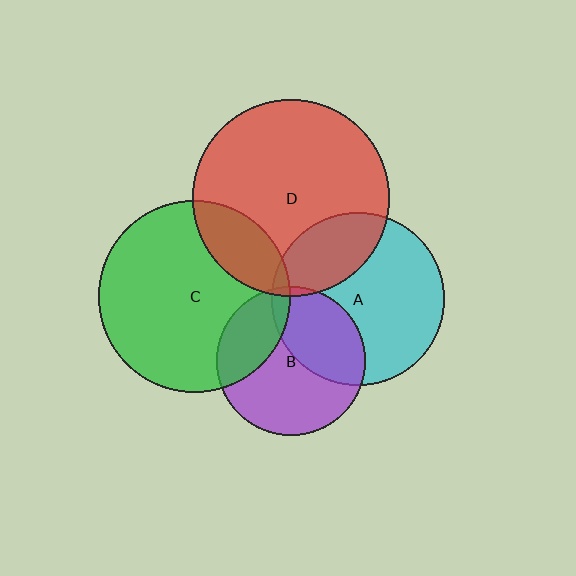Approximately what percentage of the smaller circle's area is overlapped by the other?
Approximately 35%.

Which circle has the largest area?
Circle D (red).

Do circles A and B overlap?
Yes.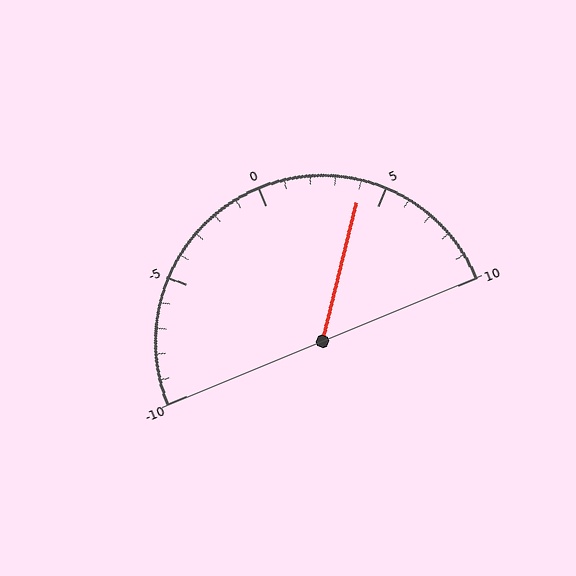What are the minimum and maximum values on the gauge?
The gauge ranges from -10 to 10.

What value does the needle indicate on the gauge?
The needle indicates approximately 4.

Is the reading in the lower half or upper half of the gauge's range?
The reading is in the upper half of the range (-10 to 10).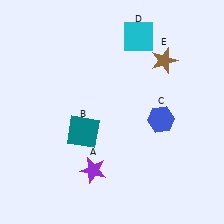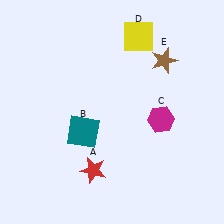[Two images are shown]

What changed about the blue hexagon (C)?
In Image 1, C is blue. In Image 2, it changed to magenta.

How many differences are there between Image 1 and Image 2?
There are 3 differences between the two images.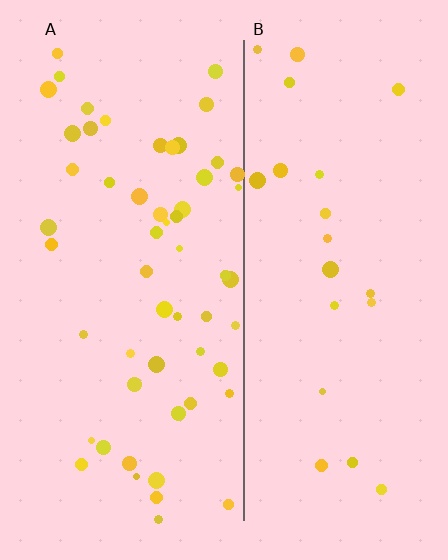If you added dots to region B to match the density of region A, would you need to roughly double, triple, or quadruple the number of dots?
Approximately triple.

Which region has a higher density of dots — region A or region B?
A (the left).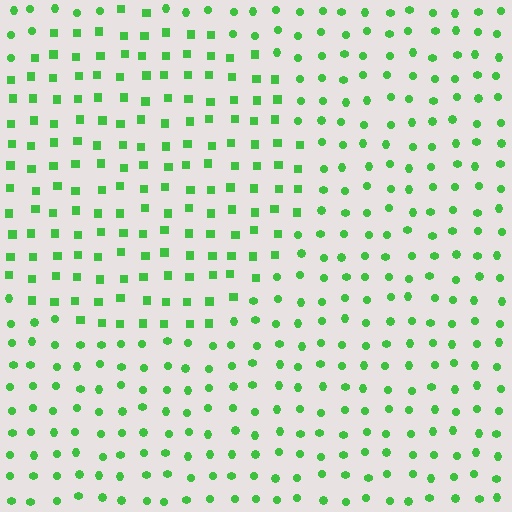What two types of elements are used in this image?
The image uses squares inside the circle region and circles outside it.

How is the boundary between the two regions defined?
The boundary is defined by a change in element shape: squares inside vs. circles outside. All elements share the same color and spacing.